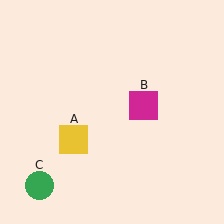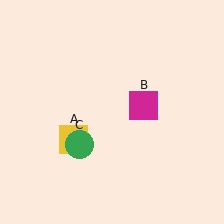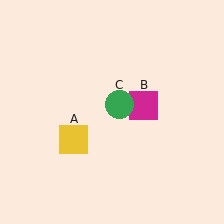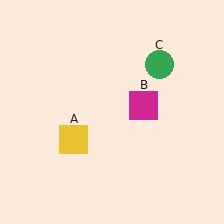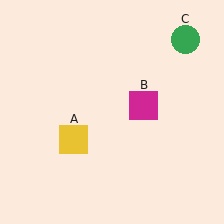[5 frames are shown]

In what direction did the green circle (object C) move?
The green circle (object C) moved up and to the right.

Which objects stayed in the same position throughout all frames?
Yellow square (object A) and magenta square (object B) remained stationary.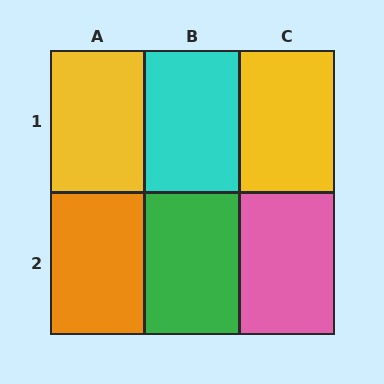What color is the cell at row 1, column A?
Yellow.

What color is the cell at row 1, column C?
Yellow.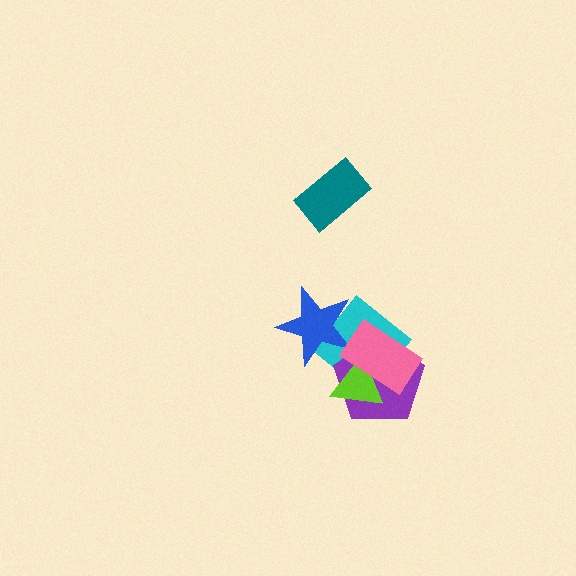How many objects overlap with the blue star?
1 object overlaps with the blue star.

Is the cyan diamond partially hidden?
Yes, it is partially covered by another shape.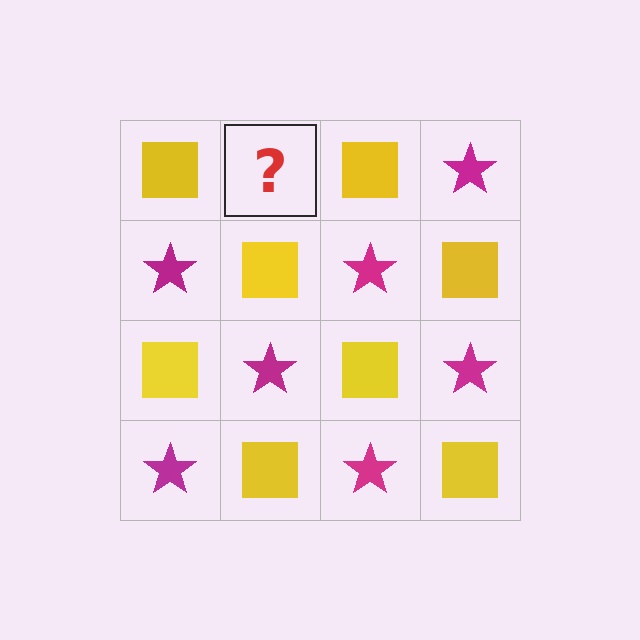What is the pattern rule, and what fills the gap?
The rule is that it alternates yellow square and magenta star in a checkerboard pattern. The gap should be filled with a magenta star.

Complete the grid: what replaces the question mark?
The question mark should be replaced with a magenta star.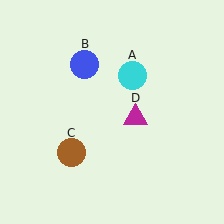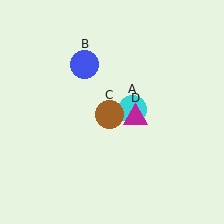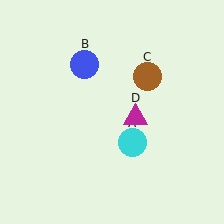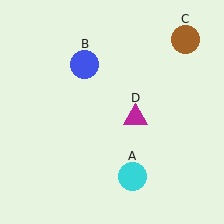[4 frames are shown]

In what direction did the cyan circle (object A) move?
The cyan circle (object A) moved down.